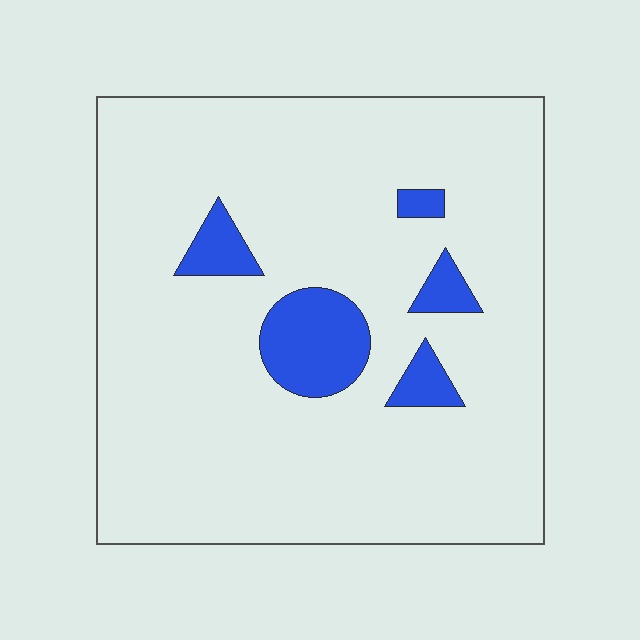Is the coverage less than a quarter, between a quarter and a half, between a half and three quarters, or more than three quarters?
Less than a quarter.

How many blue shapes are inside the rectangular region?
5.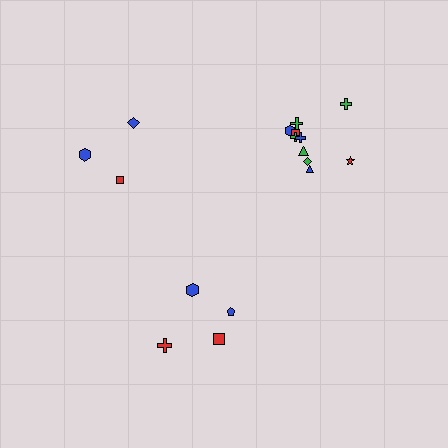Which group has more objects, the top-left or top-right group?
The top-right group.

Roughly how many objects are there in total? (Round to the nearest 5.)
Roughly 15 objects in total.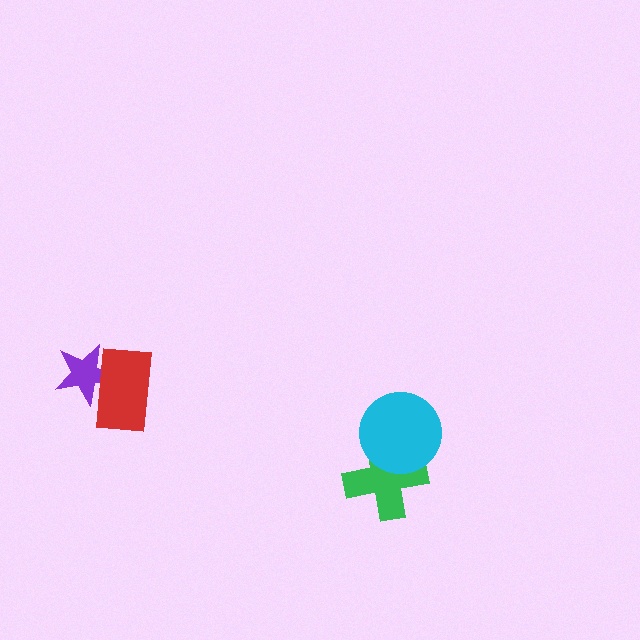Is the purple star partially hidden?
Yes, it is partially covered by another shape.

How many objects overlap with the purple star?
1 object overlaps with the purple star.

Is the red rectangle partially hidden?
No, no other shape covers it.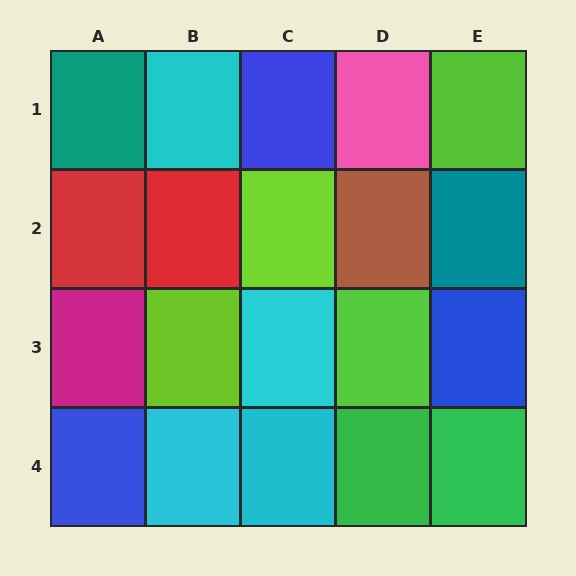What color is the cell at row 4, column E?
Green.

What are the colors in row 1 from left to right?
Teal, cyan, blue, pink, lime.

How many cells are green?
2 cells are green.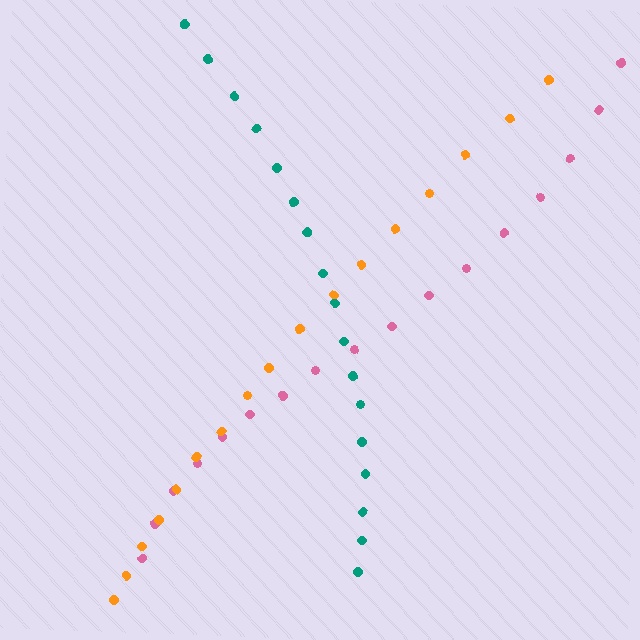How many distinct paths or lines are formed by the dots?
There are 3 distinct paths.